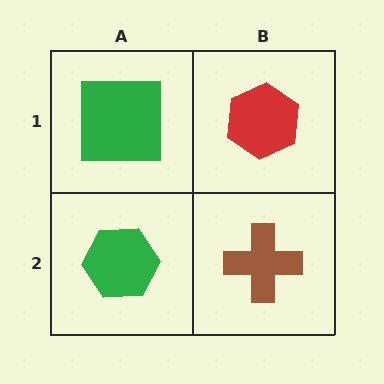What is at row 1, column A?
A green square.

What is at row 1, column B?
A red hexagon.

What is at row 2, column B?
A brown cross.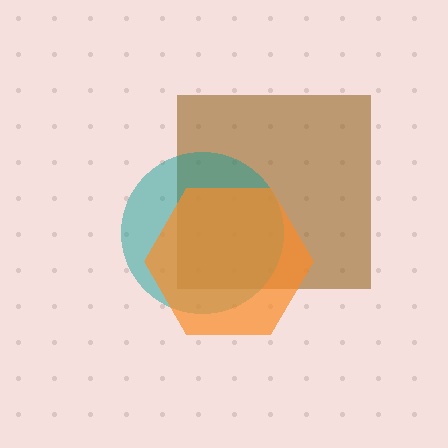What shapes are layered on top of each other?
The layered shapes are: a brown square, a teal circle, an orange hexagon.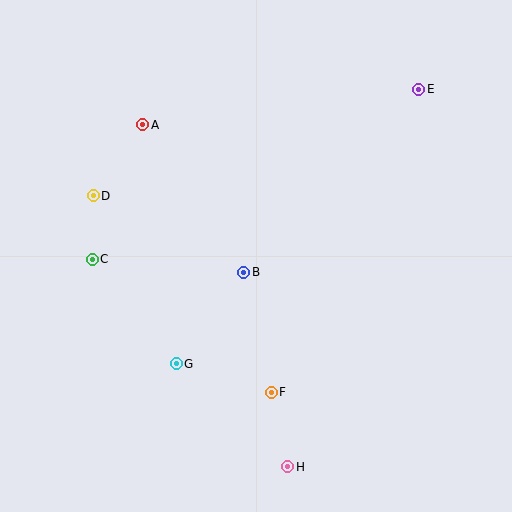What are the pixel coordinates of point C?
Point C is at (92, 259).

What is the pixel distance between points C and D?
The distance between C and D is 63 pixels.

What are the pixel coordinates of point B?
Point B is at (244, 272).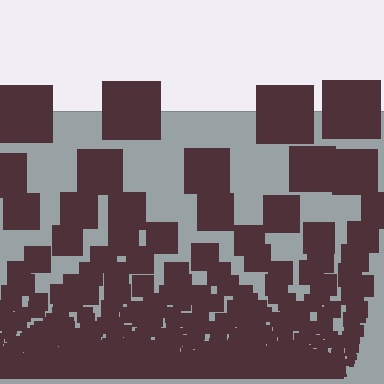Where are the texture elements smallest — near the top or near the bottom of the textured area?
Near the bottom.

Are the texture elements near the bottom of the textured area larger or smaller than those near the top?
Smaller. The gradient is inverted — elements near the bottom are smaller and denser.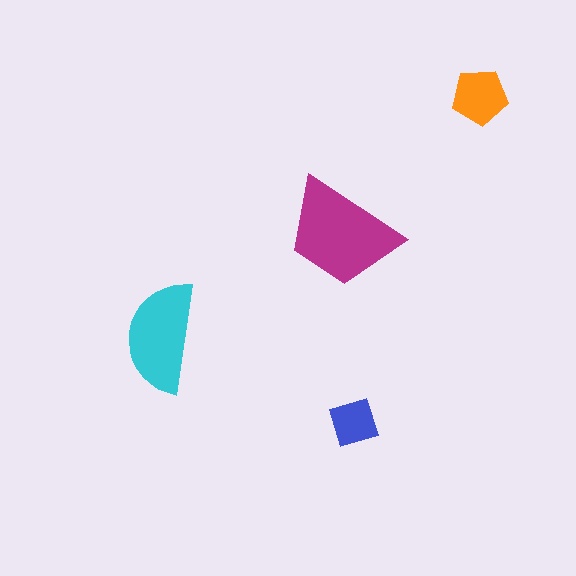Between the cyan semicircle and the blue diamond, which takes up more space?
The cyan semicircle.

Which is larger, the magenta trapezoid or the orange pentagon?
The magenta trapezoid.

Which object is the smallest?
The blue diamond.